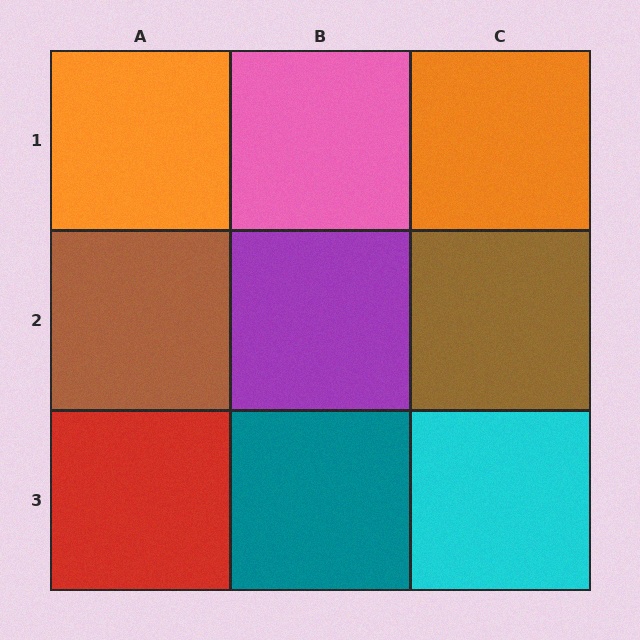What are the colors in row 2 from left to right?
Brown, purple, brown.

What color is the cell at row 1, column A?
Orange.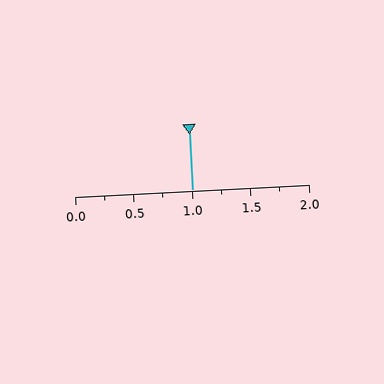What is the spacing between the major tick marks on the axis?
The major ticks are spaced 0.5 apart.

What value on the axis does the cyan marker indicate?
The marker indicates approximately 1.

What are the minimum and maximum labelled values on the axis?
The axis runs from 0.0 to 2.0.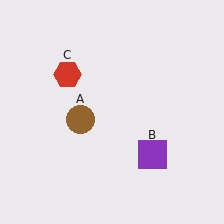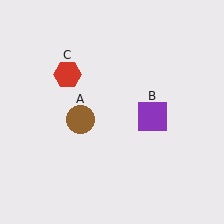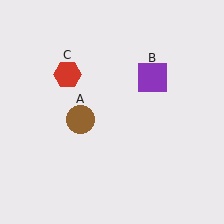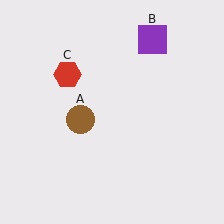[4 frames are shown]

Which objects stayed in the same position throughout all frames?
Brown circle (object A) and red hexagon (object C) remained stationary.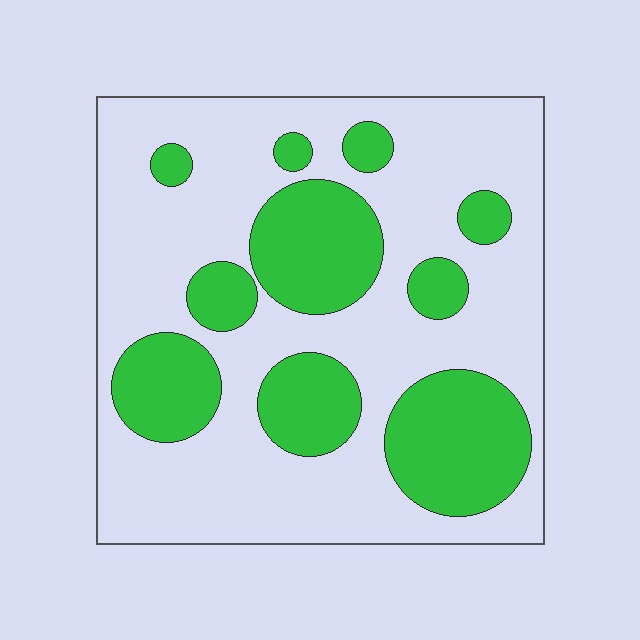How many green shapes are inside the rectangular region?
10.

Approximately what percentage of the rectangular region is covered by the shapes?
Approximately 30%.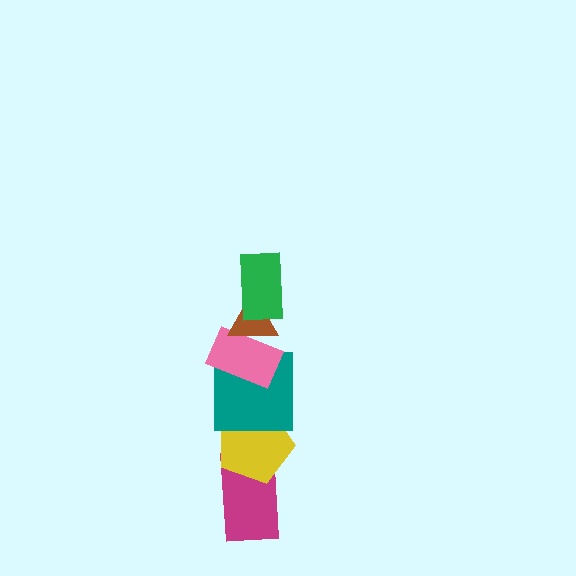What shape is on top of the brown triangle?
The green rectangle is on top of the brown triangle.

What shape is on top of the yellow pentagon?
The teal square is on top of the yellow pentagon.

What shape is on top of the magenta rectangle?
The yellow pentagon is on top of the magenta rectangle.